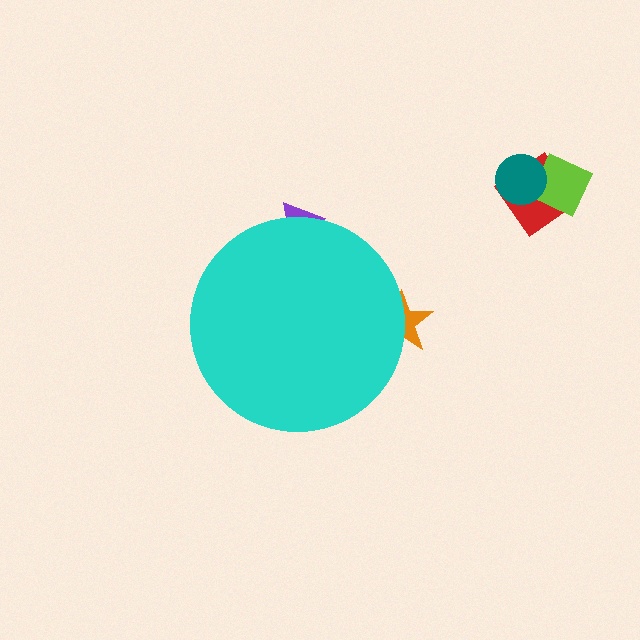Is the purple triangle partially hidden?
Yes, the purple triangle is partially hidden behind the cyan circle.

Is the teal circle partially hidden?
No, the teal circle is fully visible.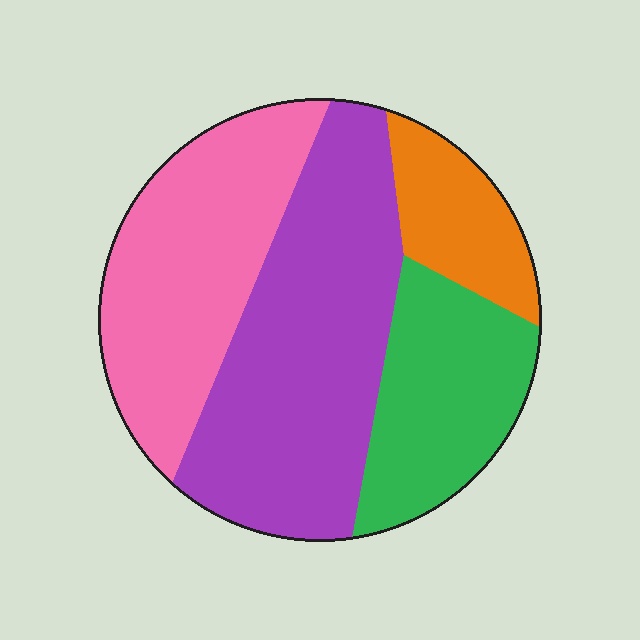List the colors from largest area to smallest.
From largest to smallest: purple, pink, green, orange.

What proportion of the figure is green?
Green takes up between a sixth and a third of the figure.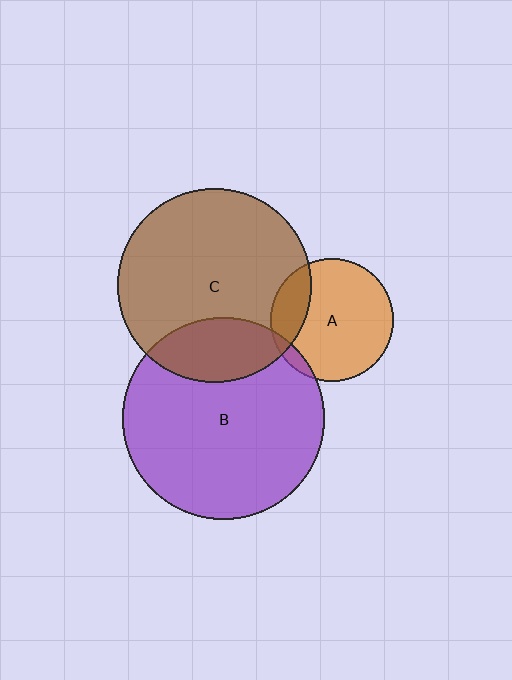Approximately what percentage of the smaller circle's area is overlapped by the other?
Approximately 5%.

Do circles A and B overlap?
Yes.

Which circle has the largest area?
Circle B (purple).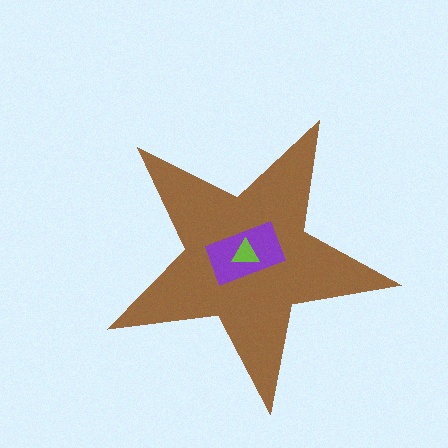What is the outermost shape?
The brown star.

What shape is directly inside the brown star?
The purple rectangle.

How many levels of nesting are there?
3.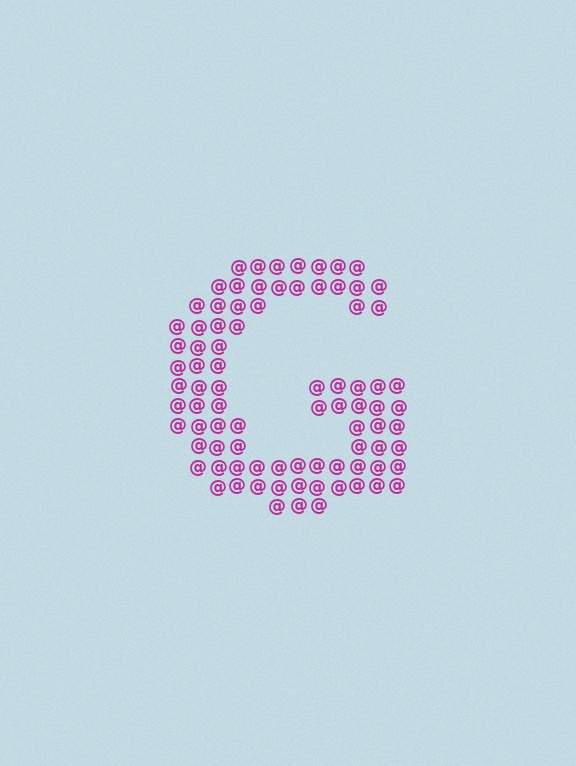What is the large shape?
The large shape is the letter G.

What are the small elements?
The small elements are at signs.